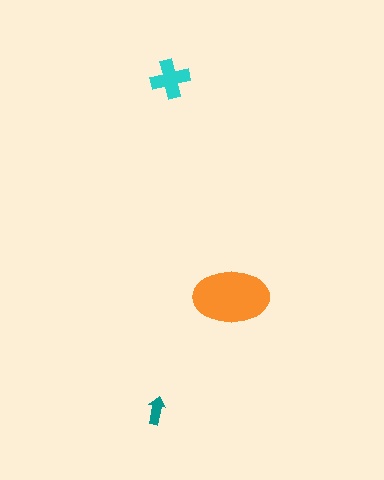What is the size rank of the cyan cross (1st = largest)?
2nd.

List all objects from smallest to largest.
The teal arrow, the cyan cross, the orange ellipse.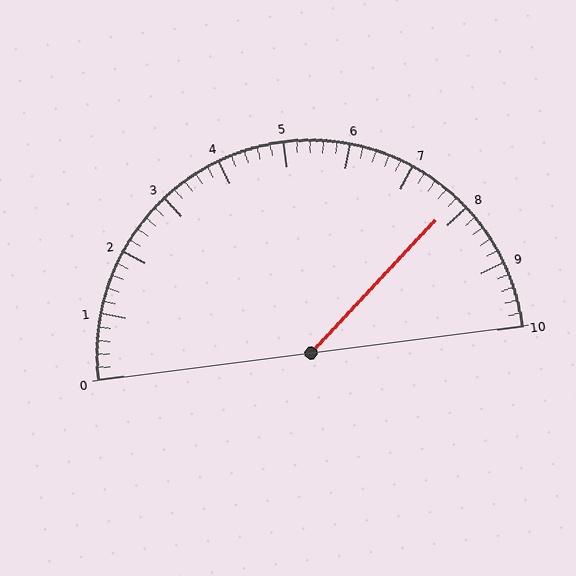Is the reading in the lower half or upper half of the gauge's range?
The reading is in the upper half of the range (0 to 10).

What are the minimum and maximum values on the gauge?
The gauge ranges from 0 to 10.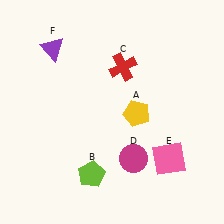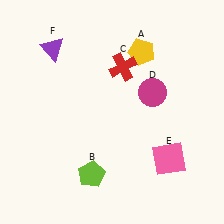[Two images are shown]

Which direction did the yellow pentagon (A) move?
The yellow pentagon (A) moved up.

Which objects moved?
The objects that moved are: the yellow pentagon (A), the magenta circle (D).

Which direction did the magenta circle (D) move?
The magenta circle (D) moved up.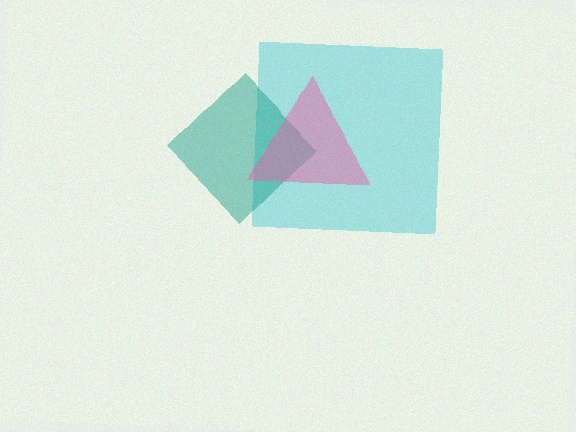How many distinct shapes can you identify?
There are 3 distinct shapes: a cyan square, a teal diamond, a pink triangle.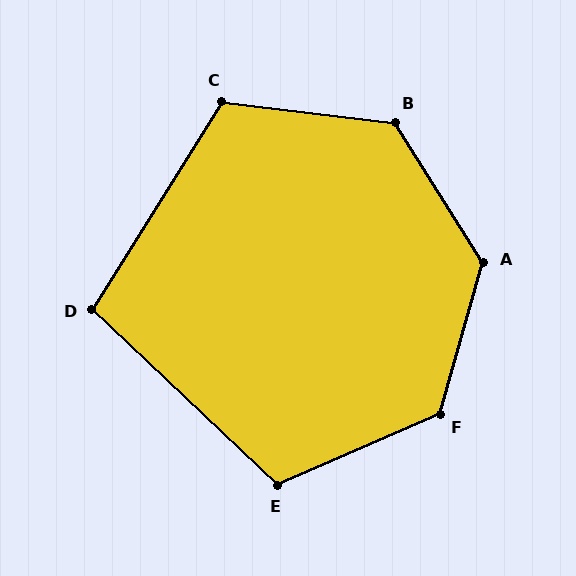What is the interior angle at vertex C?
Approximately 115 degrees (obtuse).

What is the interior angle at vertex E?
Approximately 113 degrees (obtuse).